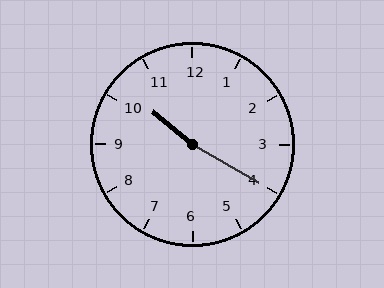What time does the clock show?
10:20.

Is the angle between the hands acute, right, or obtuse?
It is obtuse.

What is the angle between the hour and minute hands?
Approximately 170 degrees.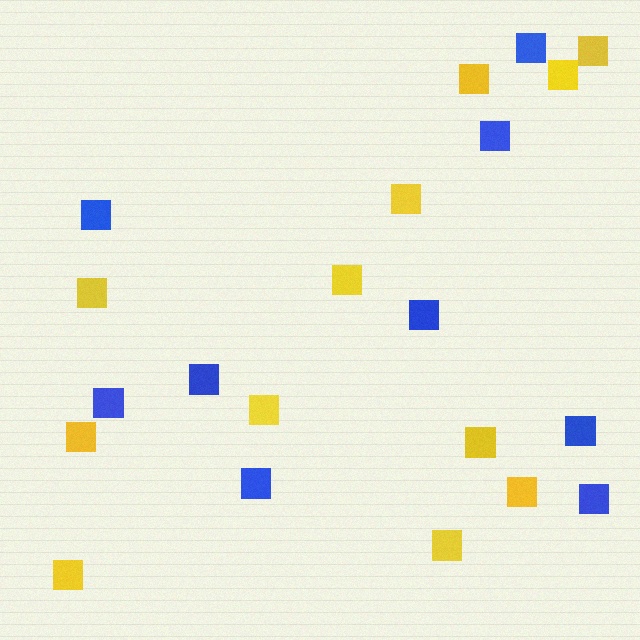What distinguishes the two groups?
There are 2 groups: one group of yellow squares (12) and one group of blue squares (9).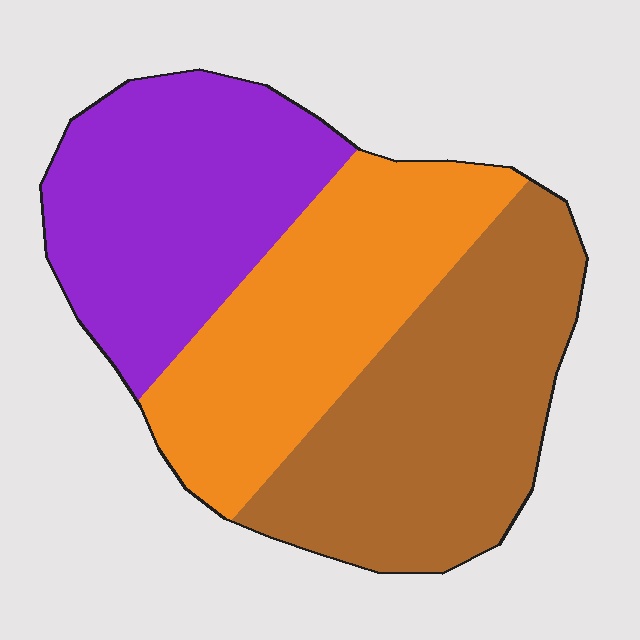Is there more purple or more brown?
Brown.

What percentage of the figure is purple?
Purple covers 32% of the figure.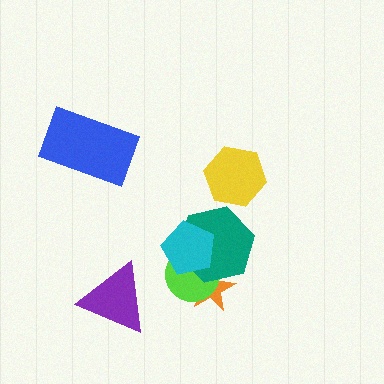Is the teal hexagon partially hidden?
Yes, it is partially covered by another shape.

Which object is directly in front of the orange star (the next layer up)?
The lime circle is directly in front of the orange star.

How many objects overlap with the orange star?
3 objects overlap with the orange star.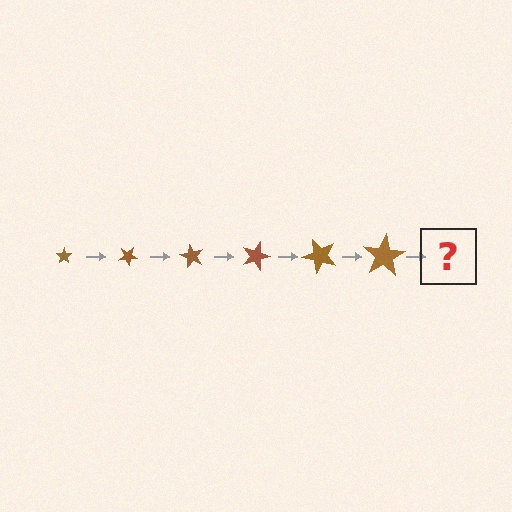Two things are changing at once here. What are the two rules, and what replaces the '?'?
The two rules are that the star grows larger each step and it rotates 30 degrees each step. The '?' should be a star, larger than the previous one and rotated 180 degrees from the start.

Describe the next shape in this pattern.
It should be a star, larger than the previous one and rotated 180 degrees from the start.